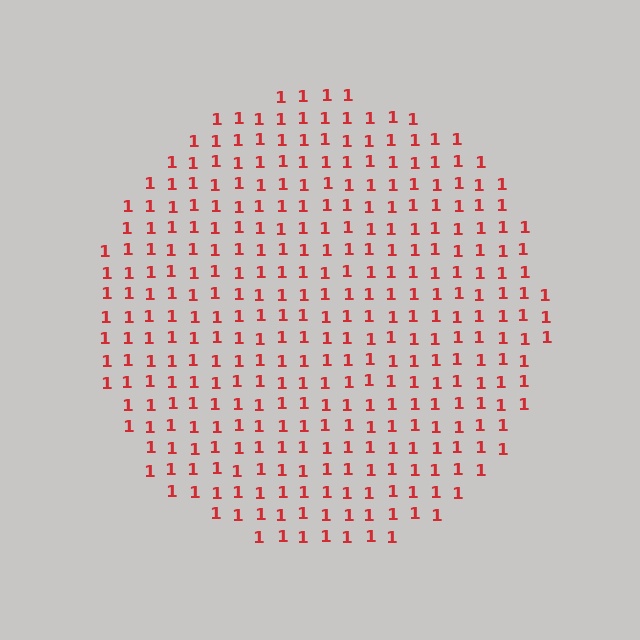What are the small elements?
The small elements are digit 1's.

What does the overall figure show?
The overall figure shows a circle.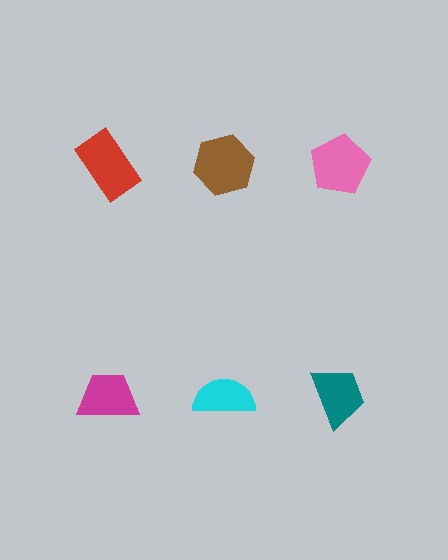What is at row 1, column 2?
A brown hexagon.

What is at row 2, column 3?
A teal trapezoid.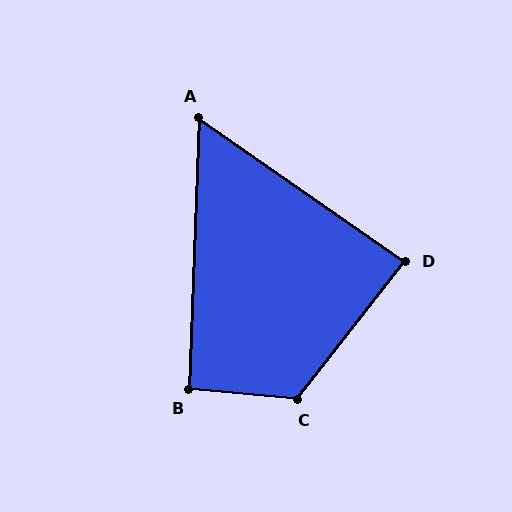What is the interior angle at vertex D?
Approximately 87 degrees (approximately right).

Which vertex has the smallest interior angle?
A, at approximately 57 degrees.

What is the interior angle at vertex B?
Approximately 93 degrees (approximately right).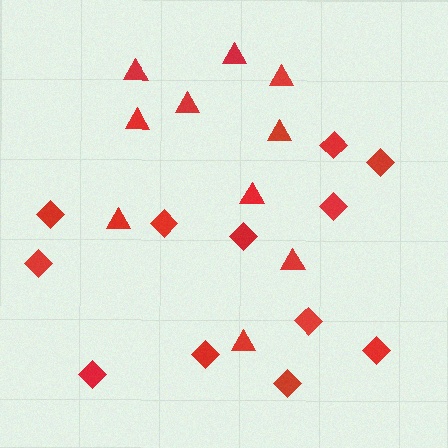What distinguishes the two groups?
There are 2 groups: one group of diamonds (12) and one group of triangles (10).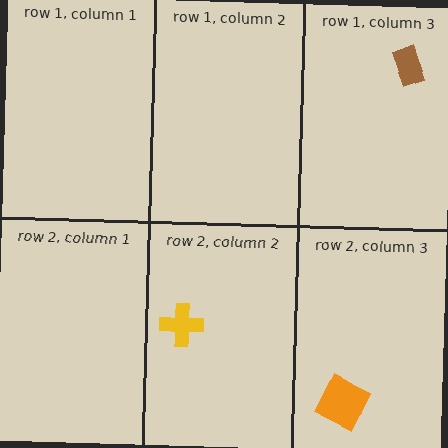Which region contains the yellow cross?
The row 2, column 2 region.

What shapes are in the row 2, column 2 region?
The yellow cross.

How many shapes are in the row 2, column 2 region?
1.